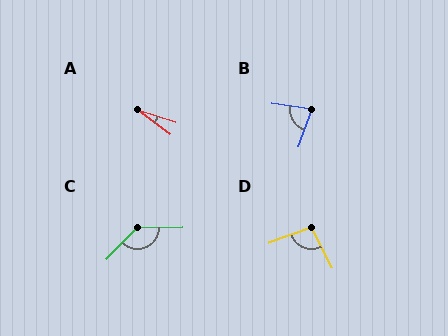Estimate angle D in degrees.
Approximately 97 degrees.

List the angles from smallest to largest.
A (19°), B (78°), D (97°), C (134°).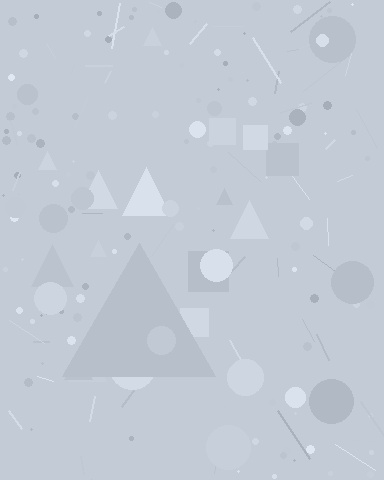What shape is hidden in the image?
A triangle is hidden in the image.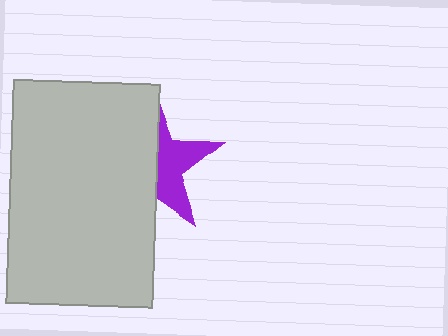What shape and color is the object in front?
The object in front is a light gray rectangle.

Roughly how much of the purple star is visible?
A small part of it is visible (roughly 43%).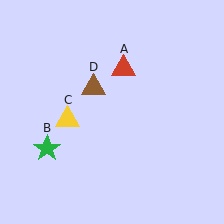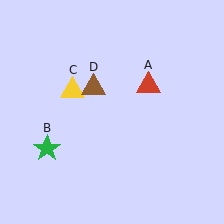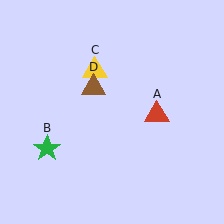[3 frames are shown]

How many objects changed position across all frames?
2 objects changed position: red triangle (object A), yellow triangle (object C).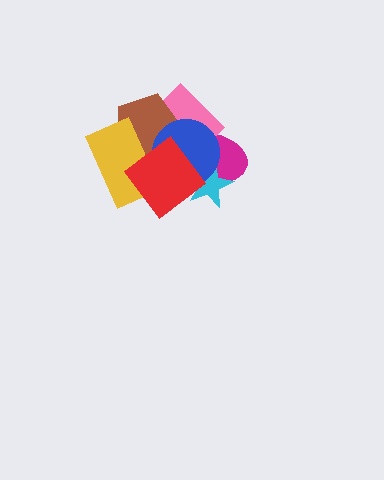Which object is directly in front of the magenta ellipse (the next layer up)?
The cyan star is directly in front of the magenta ellipse.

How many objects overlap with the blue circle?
6 objects overlap with the blue circle.